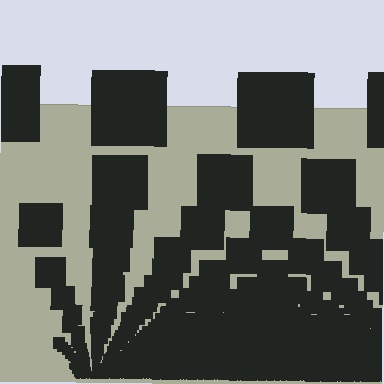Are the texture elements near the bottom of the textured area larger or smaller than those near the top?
Smaller. The gradient is inverted — elements near the bottom are smaller and denser.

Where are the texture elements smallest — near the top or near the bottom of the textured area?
Near the bottom.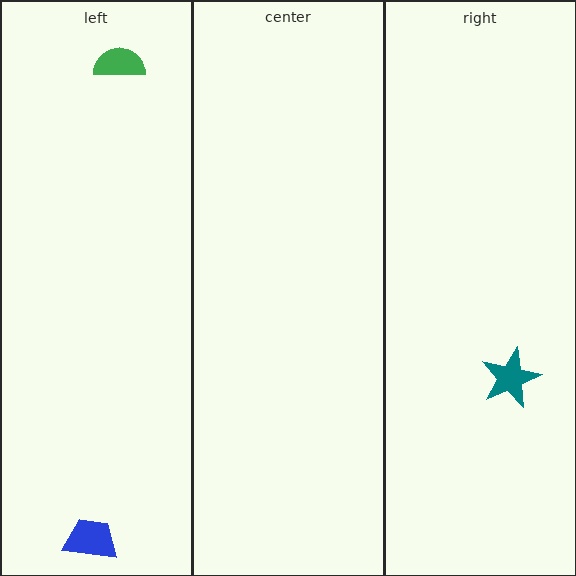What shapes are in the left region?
The green semicircle, the blue trapezoid.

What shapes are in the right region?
The teal star.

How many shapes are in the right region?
1.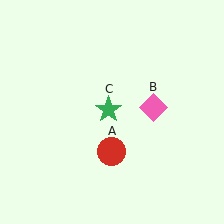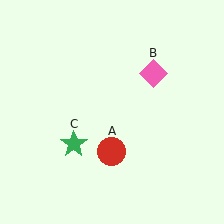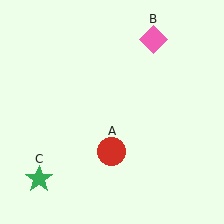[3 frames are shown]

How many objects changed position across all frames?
2 objects changed position: pink diamond (object B), green star (object C).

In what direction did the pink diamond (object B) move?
The pink diamond (object B) moved up.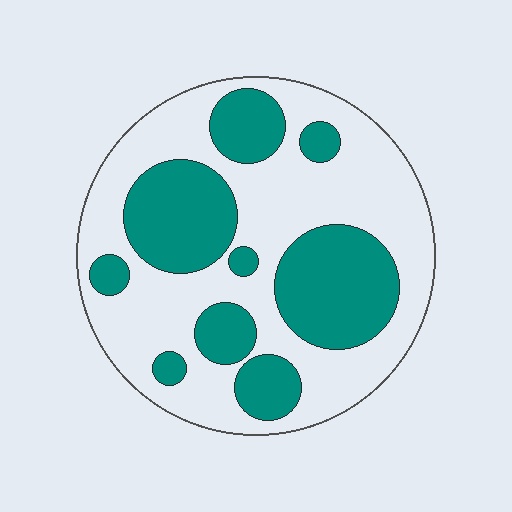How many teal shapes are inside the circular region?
9.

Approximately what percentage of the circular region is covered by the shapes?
Approximately 40%.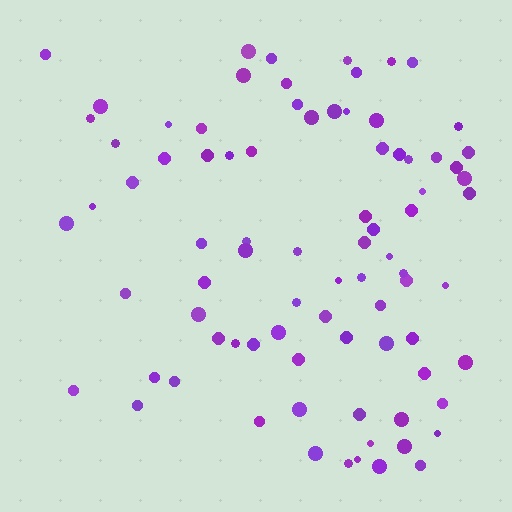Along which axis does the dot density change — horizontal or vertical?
Horizontal.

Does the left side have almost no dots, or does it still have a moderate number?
Still a moderate number, just noticeably fewer than the right.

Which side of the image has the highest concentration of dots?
The right.